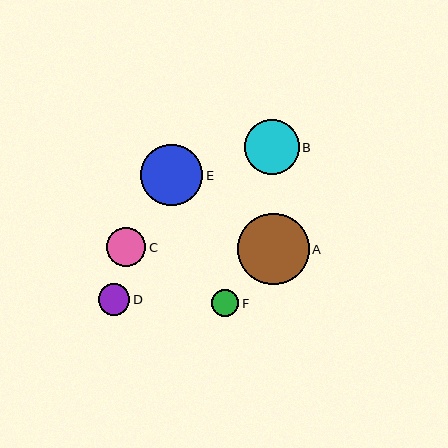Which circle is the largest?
Circle A is the largest with a size of approximately 71 pixels.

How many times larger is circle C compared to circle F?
Circle C is approximately 1.5 times the size of circle F.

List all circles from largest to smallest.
From largest to smallest: A, E, B, C, D, F.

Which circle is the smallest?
Circle F is the smallest with a size of approximately 27 pixels.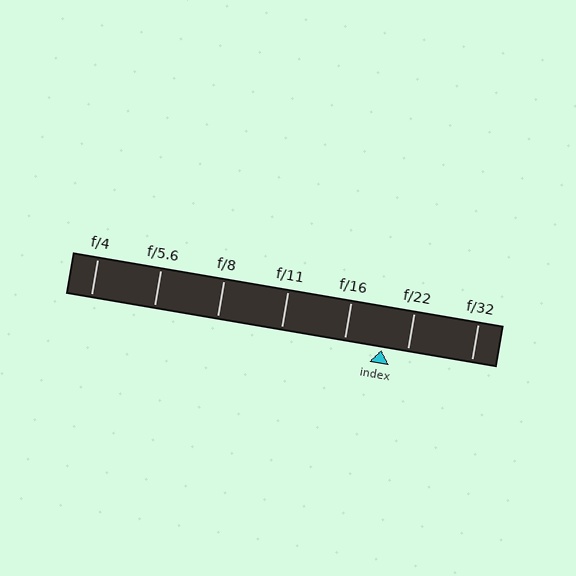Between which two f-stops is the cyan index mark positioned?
The index mark is between f/16 and f/22.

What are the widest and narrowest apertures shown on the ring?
The widest aperture shown is f/4 and the narrowest is f/32.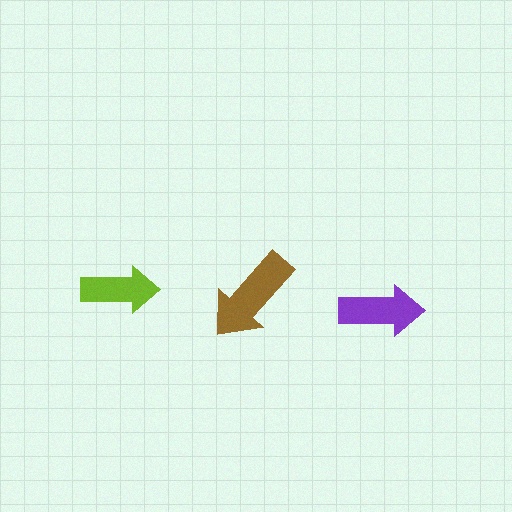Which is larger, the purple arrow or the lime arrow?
The purple one.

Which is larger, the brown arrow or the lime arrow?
The brown one.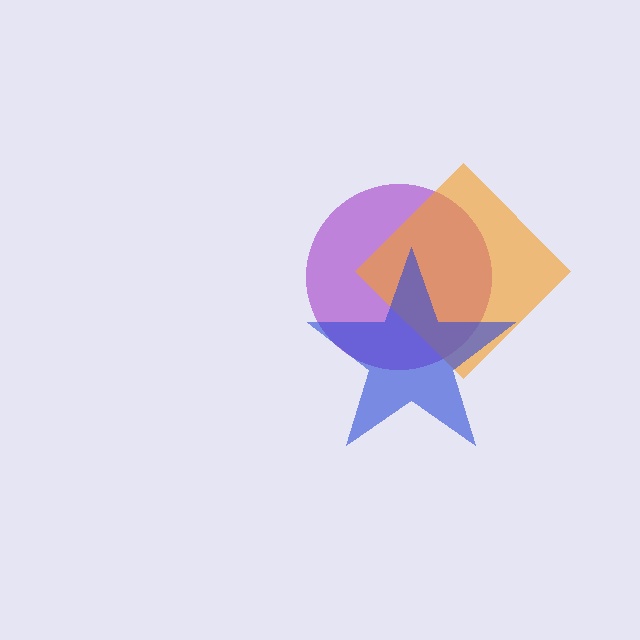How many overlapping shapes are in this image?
There are 3 overlapping shapes in the image.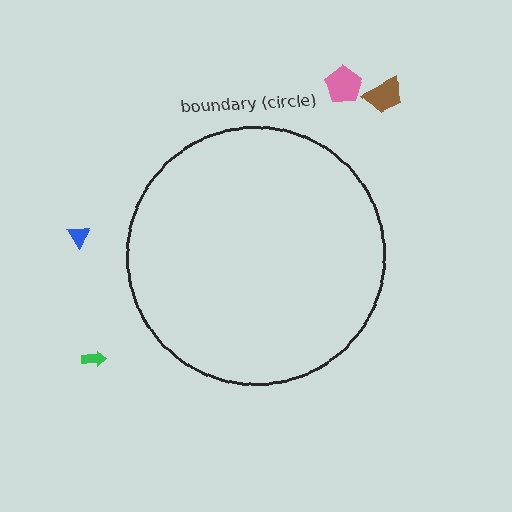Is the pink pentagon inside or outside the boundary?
Outside.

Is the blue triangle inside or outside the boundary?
Outside.